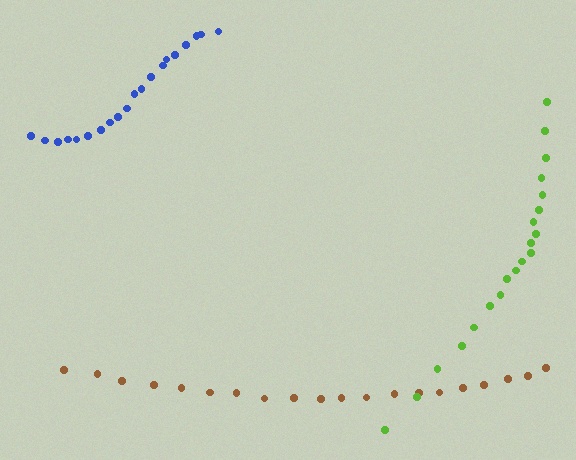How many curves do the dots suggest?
There are 3 distinct paths.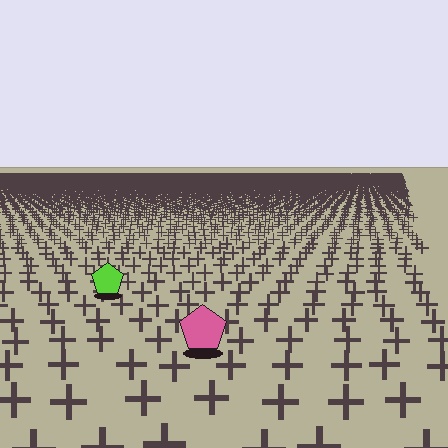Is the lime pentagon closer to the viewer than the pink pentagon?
No. The pink pentagon is closer — you can tell from the texture gradient: the ground texture is coarser near it.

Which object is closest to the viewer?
The pink pentagon is closest. The texture marks near it are larger and more spread out.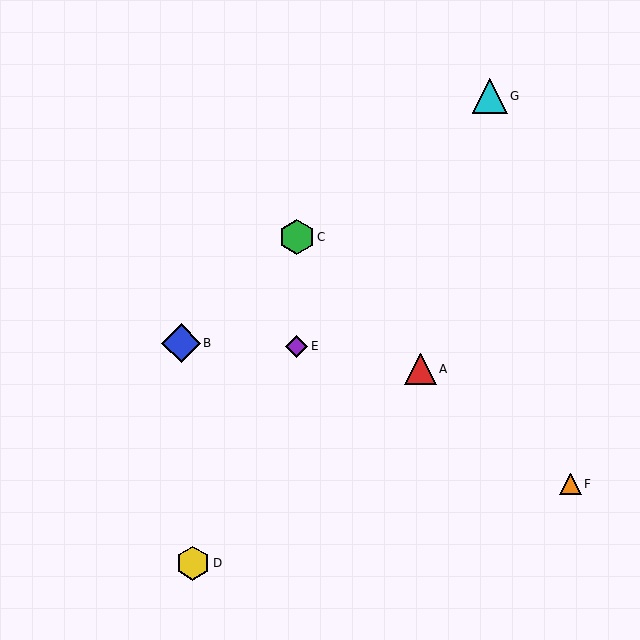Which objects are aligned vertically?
Objects C, E are aligned vertically.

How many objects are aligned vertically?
2 objects (C, E) are aligned vertically.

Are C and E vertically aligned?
Yes, both are at x≈297.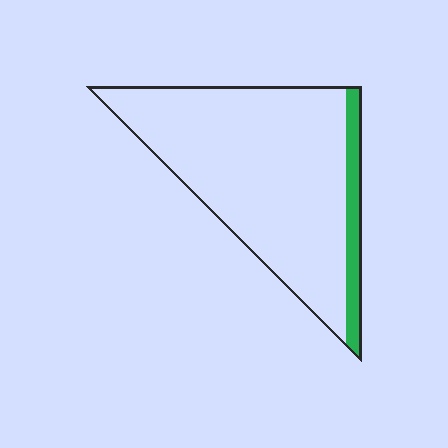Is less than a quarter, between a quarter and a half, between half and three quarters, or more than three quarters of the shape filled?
Less than a quarter.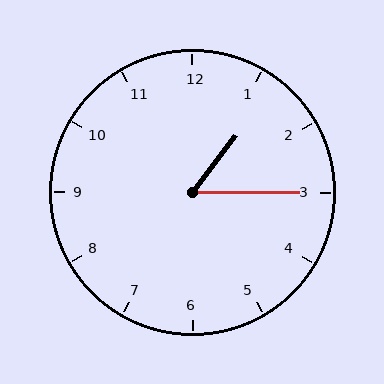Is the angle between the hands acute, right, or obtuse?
It is acute.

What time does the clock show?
1:15.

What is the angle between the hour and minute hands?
Approximately 52 degrees.